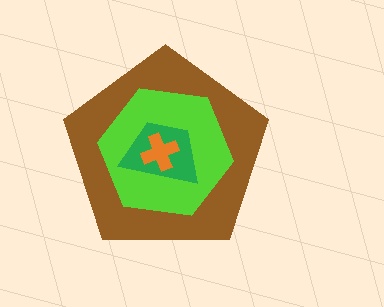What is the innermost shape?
The orange cross.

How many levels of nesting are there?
4.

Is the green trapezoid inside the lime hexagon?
Yes.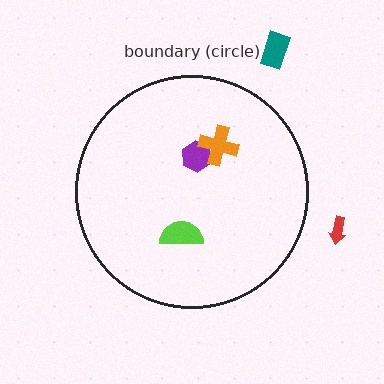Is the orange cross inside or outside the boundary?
Inside.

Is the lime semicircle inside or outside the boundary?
Inside.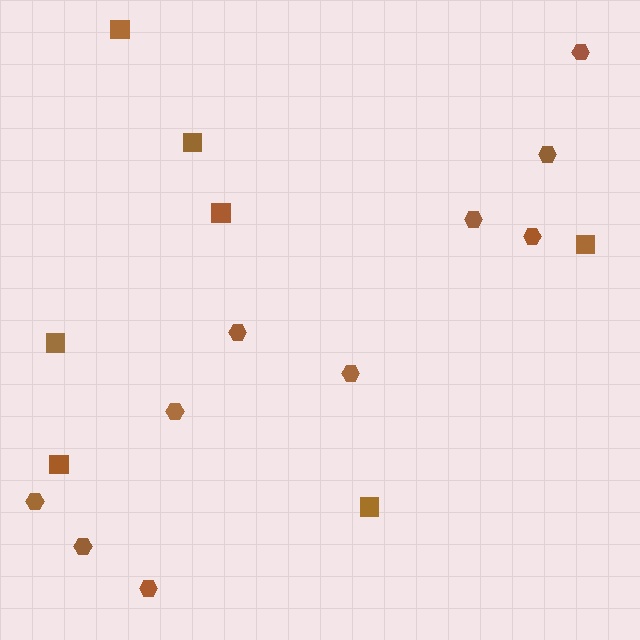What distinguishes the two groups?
There are 2 groups: one group of hexagons (10) and one group of squares (7).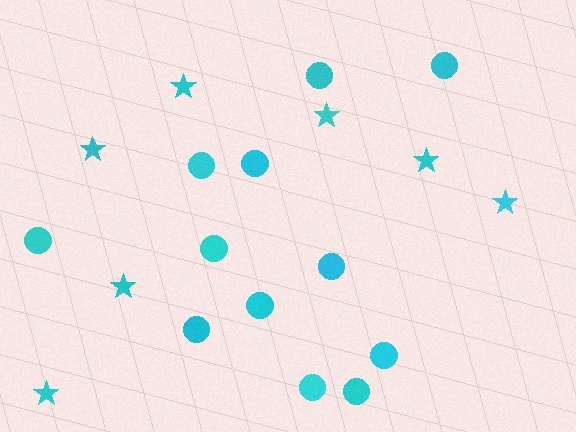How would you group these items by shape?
There are 2 groups: one group of circles (12) and one group of stars (7).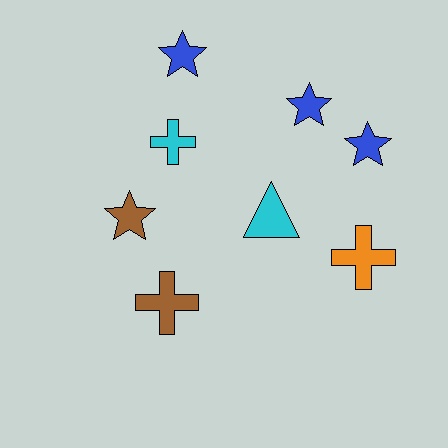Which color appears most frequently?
Blue, with 3 objects.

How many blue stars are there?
There are 3 blue stars.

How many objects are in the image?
There are 8 objects.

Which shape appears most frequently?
Star, with 4 objects.